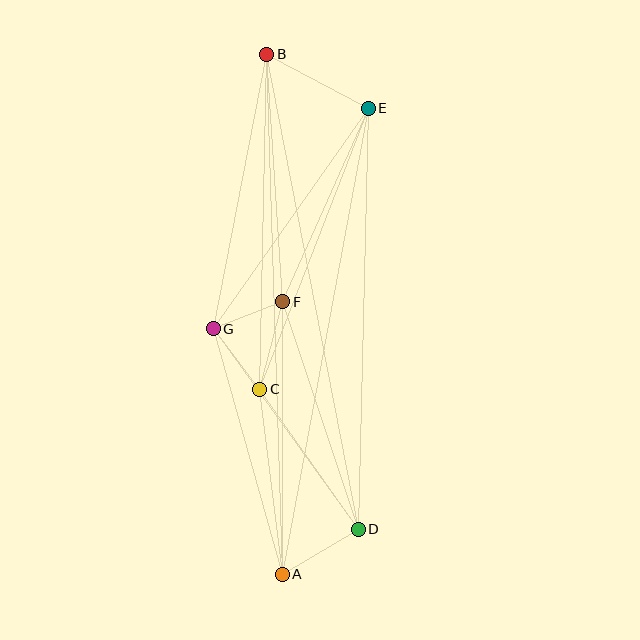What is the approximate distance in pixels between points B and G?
The distance between B and G is approximately 280 pixels.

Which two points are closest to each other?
Points F and G are closest to each other.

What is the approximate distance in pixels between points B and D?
The distance between B and D is approximately 484 pixels.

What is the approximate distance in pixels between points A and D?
The distance between A and D is approximately 88 pixels.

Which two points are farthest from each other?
Points A and B are farthest from each other.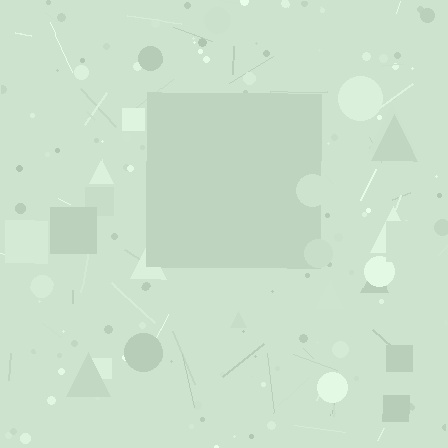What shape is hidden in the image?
A square is hidden in the image.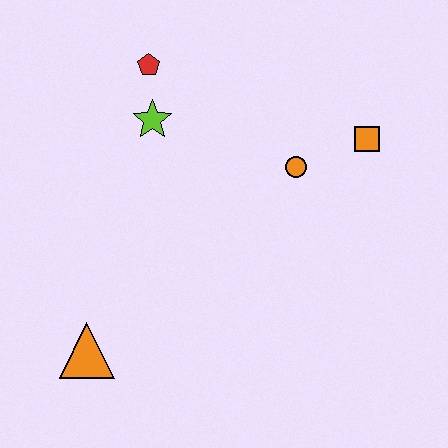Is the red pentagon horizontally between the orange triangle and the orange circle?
Yes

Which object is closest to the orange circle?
The orange square is closest to the orange circle.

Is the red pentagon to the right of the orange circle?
No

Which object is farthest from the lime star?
The orange triangle is farthest from the lime star.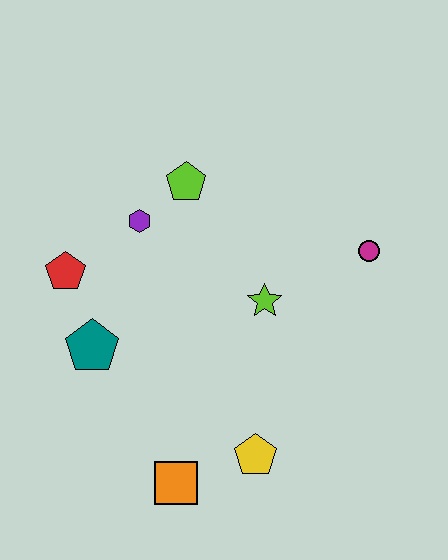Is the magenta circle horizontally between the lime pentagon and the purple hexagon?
No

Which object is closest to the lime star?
The magenta circle is closest to the lime star.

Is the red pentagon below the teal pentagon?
No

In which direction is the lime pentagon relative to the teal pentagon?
The lime pentagon is above the teal pentagon.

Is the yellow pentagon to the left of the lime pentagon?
No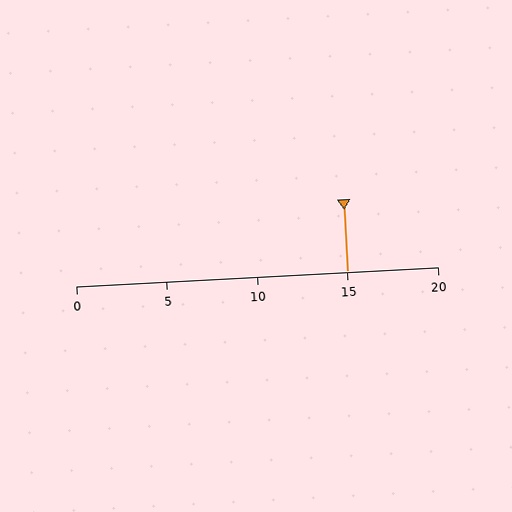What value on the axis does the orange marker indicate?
The marker indicates approximately 15.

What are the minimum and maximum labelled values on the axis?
The axis runs from 0 to 20.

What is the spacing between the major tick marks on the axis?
The major ticks are spaced 5 apart.